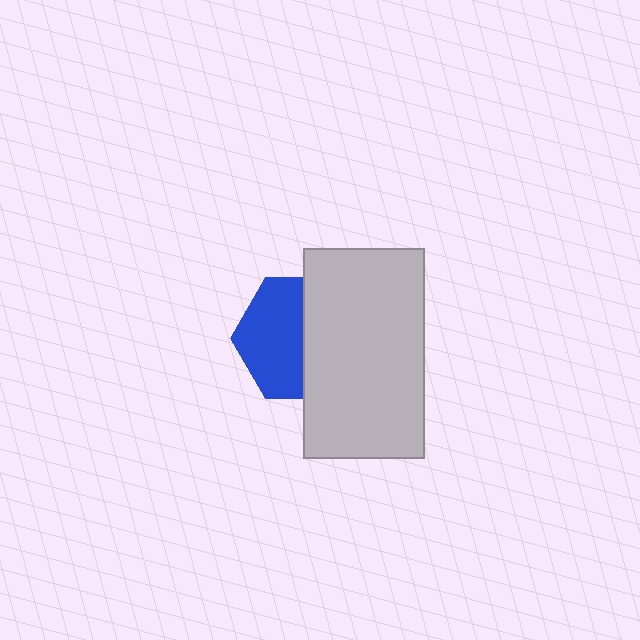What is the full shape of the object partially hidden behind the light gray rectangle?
The partially hidden object is a blue hexagon.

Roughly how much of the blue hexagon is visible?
About half of it is visible (roughly 53%).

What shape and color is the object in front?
The object in front is a light gray rectangle.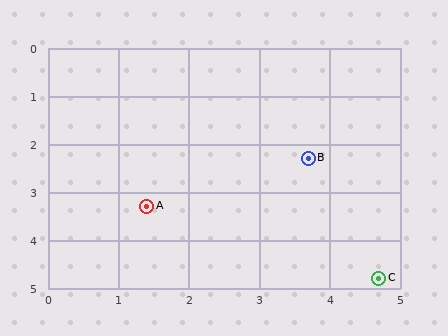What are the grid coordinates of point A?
Point A is at approximately (1.4, 3.3).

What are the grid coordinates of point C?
Point C is at approximately (4.7, 4.8).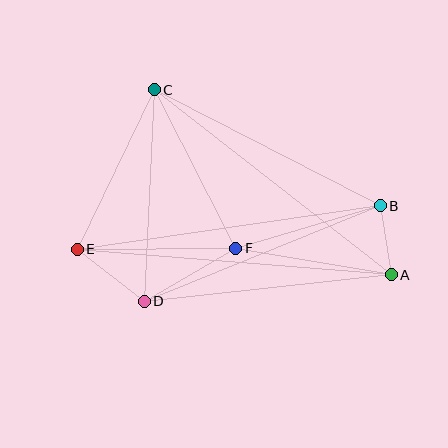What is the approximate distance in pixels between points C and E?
The distance between C and E is approximately 177 pixels.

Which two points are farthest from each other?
Points A and E are farthest from each other.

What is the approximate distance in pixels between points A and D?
The distance between A and D is approximately 249 pixels.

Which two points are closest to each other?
Points A and B are closest to each other.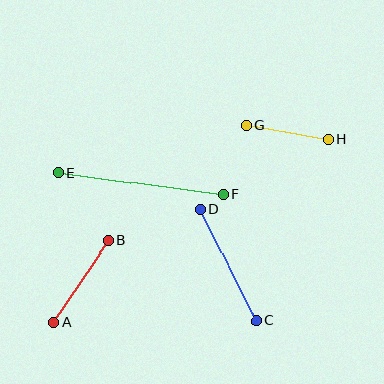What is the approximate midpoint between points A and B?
The midpoint is at approximately (81, 281) pixels.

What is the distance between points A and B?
The distance is approximately 99 pixels.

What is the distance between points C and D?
The distance is approximately 124 pixels.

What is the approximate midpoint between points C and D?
The midpoint is at approximately (228, 265) pixels.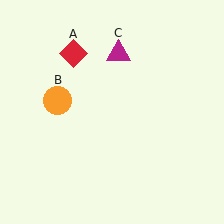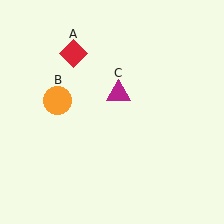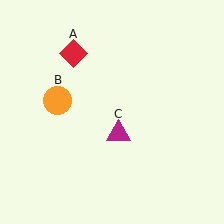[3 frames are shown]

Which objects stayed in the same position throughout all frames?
Red diamond (object A) and orange circle (object B) remained stationary.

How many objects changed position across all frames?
1 object changed position: magenta triangle (object C).